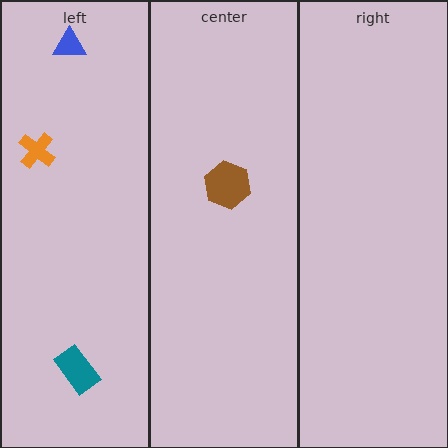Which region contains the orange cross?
The left region.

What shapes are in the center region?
The brown hexagon.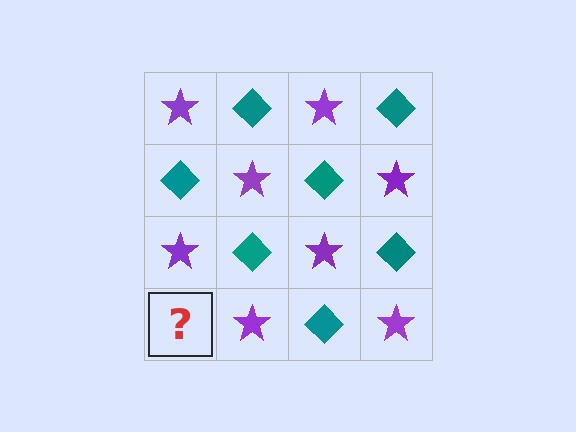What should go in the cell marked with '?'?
The missing cell should contain a teal diamond.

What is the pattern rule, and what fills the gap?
The rule is that it alternates purple star and teal diamond in a checkerboard pattern. The gap should be filled with a teal diamond.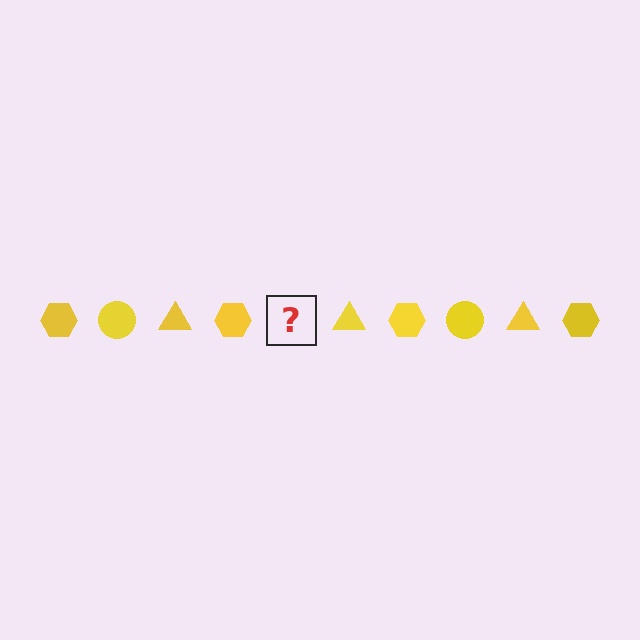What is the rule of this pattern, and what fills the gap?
The rule is that the pattern cycles through hexagon, circle, triangle shapes in yellow. The gap should be filled with a yellow circle.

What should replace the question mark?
The question mark should be replaced with a yellow circle.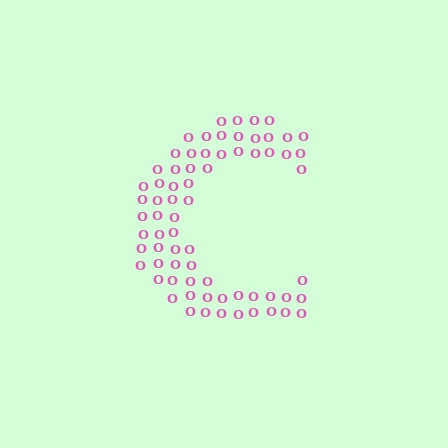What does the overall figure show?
The overall figure shows the letter C.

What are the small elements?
The small elements are letter O's.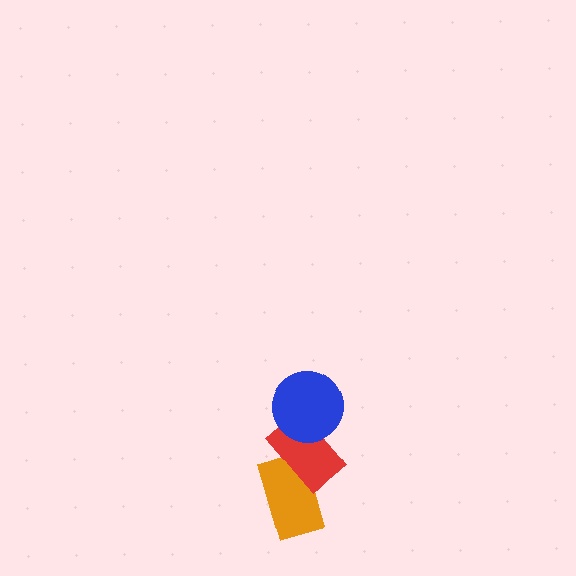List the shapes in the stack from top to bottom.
From top to bottom: the blue circle, the red rectangle, the orange rectangle.